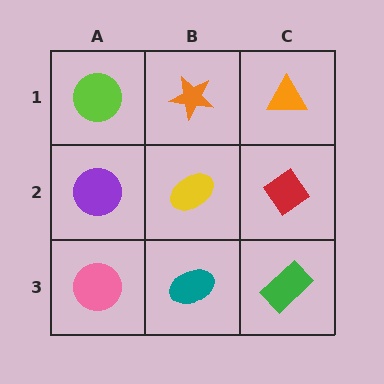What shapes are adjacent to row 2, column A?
A lime circle (row 1, column A), a pink circle (row 3, column A), a yellow ellipse (row 2, column B).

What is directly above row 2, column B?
An orange star.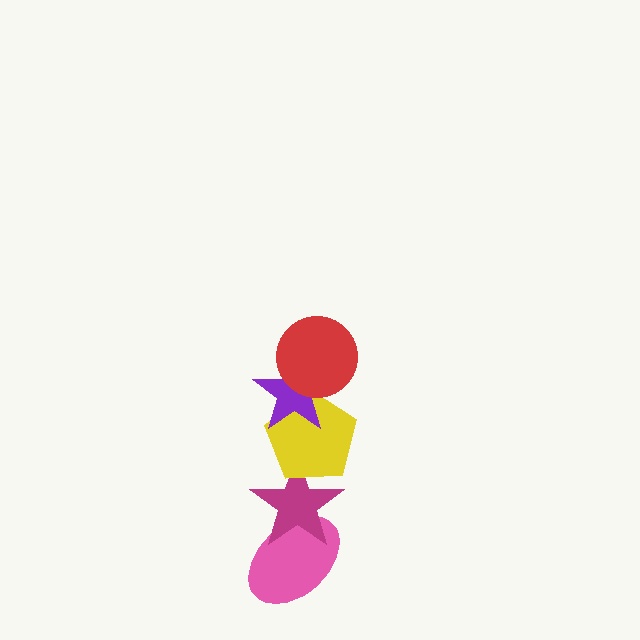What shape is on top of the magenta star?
The yellow pentagon is on top of the magenta star.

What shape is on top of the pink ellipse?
The magenta star is on top of the pink ellipse.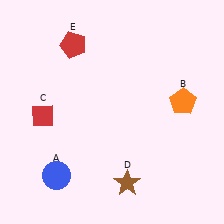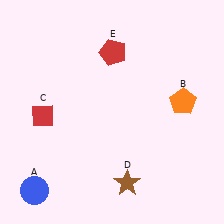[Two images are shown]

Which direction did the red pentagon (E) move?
The red pentagon (E) moved right.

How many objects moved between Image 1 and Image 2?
2 objects moved between the two images.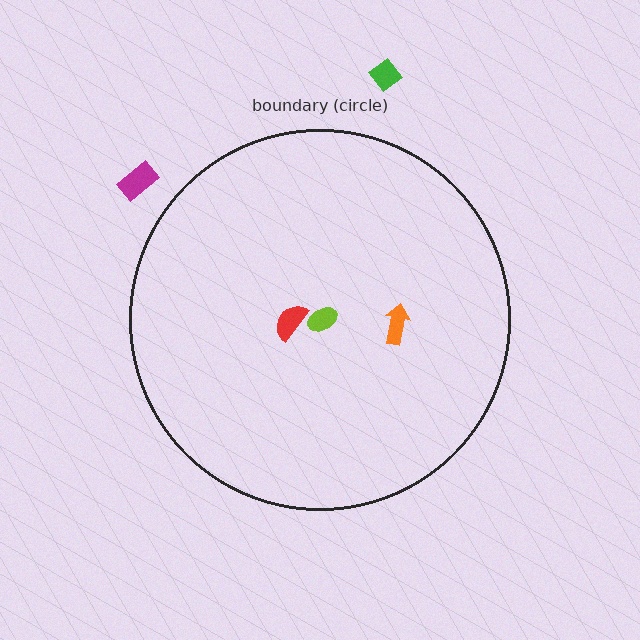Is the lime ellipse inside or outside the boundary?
Inside.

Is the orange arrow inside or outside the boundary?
Inside.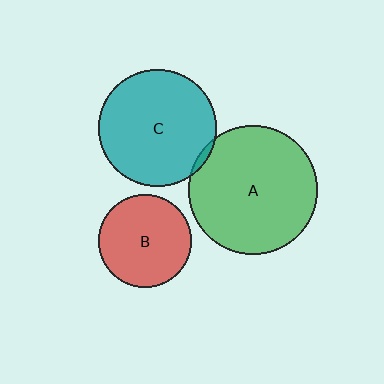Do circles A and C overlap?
Yes.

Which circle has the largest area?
Circle A (green).